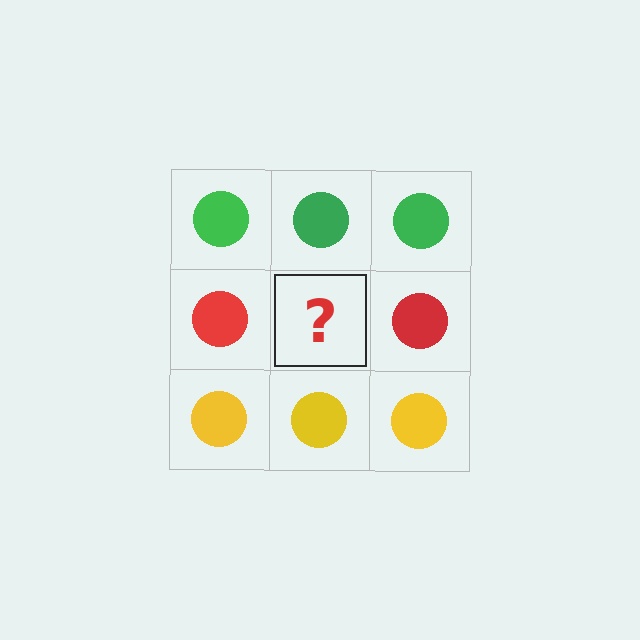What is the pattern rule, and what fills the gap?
The rule is that each row has a consistent color. The gap should be filled with a red circle.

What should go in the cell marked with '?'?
The missing cell should contain a red circle.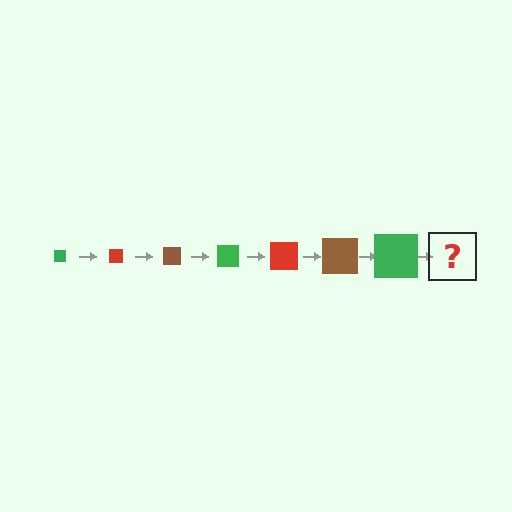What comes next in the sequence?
The next element should be a red square, larger than the previous one.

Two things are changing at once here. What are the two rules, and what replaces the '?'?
The two rules are that the square grows larger each step and the color cycles through green, red, and brown. The '?' should be a red square, larger than the previous one.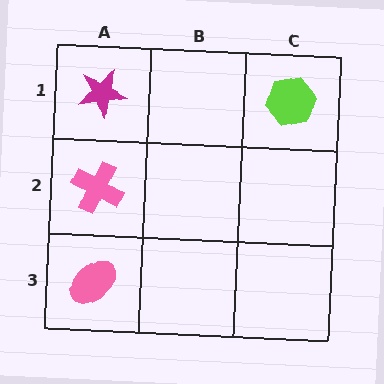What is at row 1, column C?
A lime hexagon.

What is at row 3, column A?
A pink ellipse.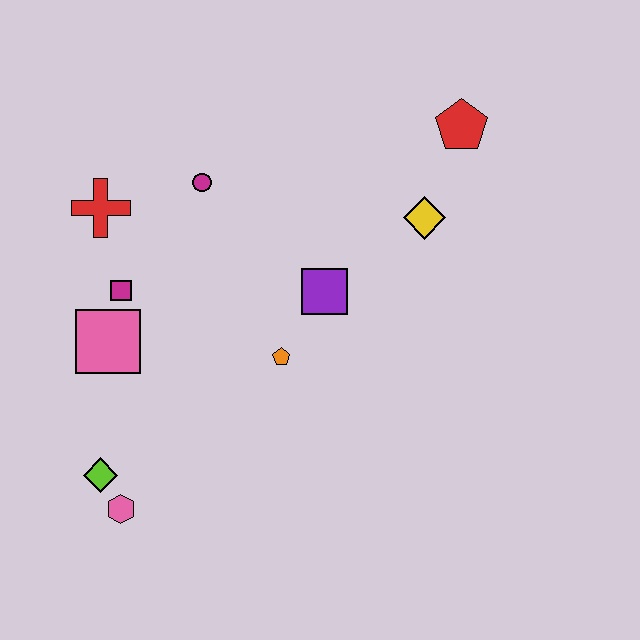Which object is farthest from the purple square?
The pink hexagon is farthest from the purple square.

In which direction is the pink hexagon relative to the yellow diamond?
The pink hexagon is to the left of the yellow diamond.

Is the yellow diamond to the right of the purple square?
Yes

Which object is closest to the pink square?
The magenta square is closest to the pink square.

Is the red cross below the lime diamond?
No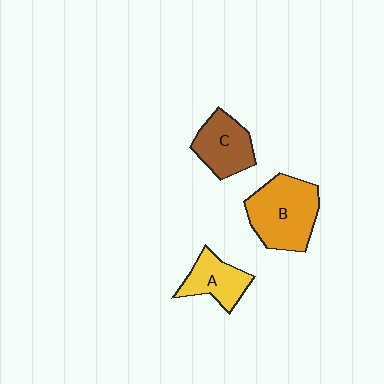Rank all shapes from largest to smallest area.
From largest to smallest: B (orange), C (brown), A (yellow).